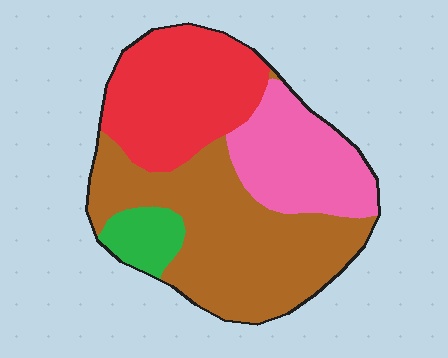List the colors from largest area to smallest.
From largest to smallest: brown, red, pink, green.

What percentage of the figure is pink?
Pink covers about 20% of the figure.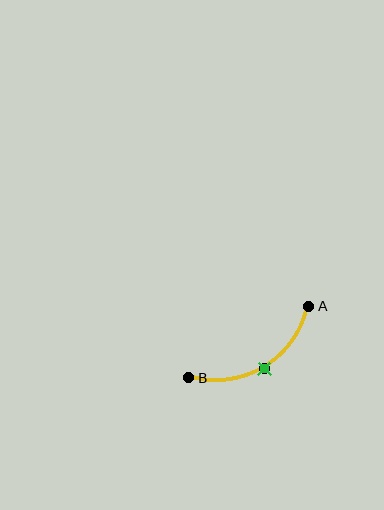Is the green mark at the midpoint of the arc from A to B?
Yes. The green mark lies on the arc at equal arc-length from both A and B — it is the arc midpoint.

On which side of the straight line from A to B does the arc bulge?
The arc bulges below the straight line connecting A and B.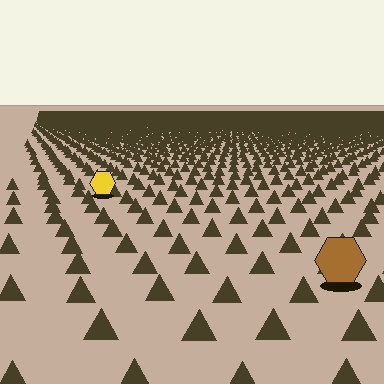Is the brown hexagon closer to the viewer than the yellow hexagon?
Yes. The brown hexagon is closer — you can tell from the texture gradient: the ground texture is coarser near it.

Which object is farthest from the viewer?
The yellow hexagon is farthest from the viewer. It appears smaller and the ground texture around it is denser.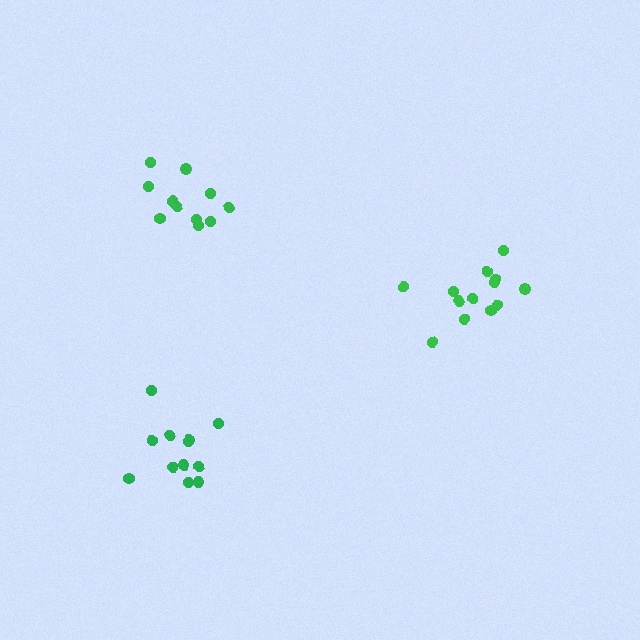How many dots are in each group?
Group 1: 11 dots, Group 2: 13 dots, Group 3: 12 dots (36 total).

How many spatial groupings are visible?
There are 3 spatial groupings.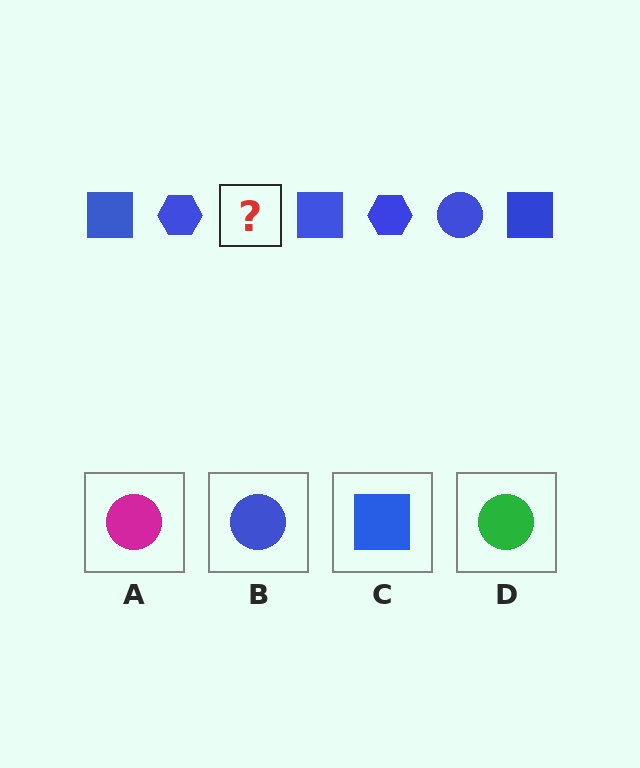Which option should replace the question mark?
Option B.